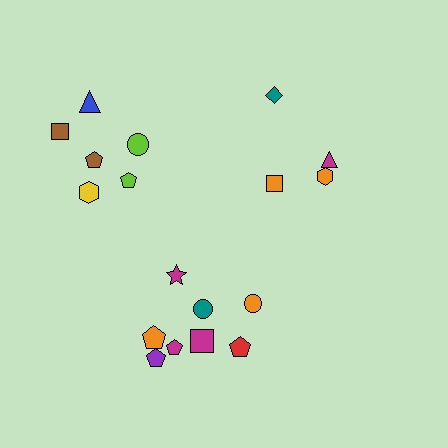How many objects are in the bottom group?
There are 8 objects.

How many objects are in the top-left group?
There are 6 objects.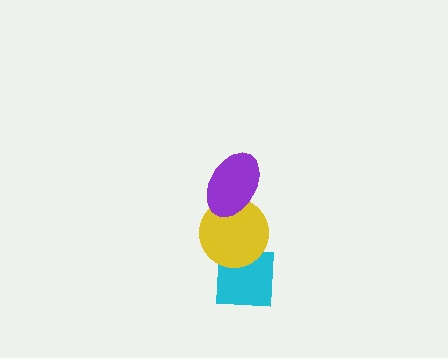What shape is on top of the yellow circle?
The purple ellipse is on top of the yellow circle.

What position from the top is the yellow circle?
The yellow circle is 2nd from the top.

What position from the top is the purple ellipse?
The purple ellipse is 1st from the top.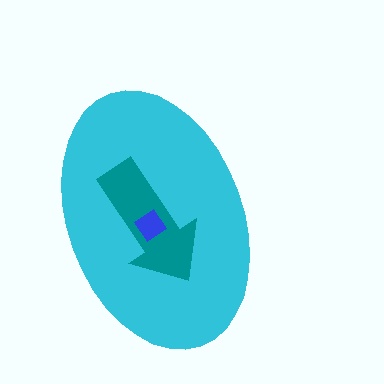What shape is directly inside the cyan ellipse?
The teal arrow.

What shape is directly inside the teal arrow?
The blue diamond.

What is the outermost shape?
The cyan ellipse.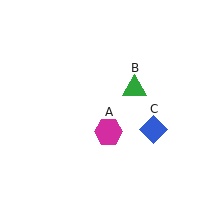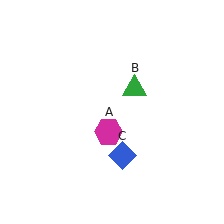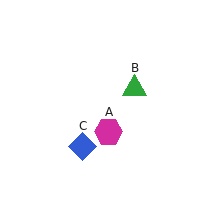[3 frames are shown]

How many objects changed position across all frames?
1 object changed position: blue diamond (object C).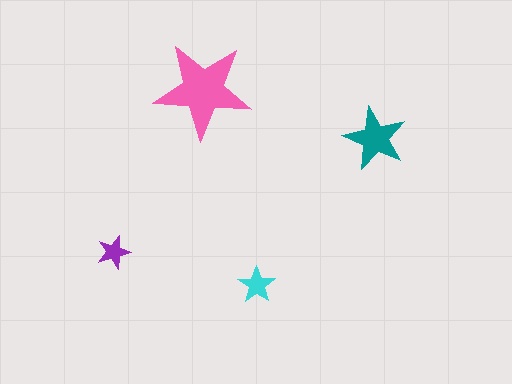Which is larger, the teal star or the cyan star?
The teal one.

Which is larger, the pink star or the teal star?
The pink one.